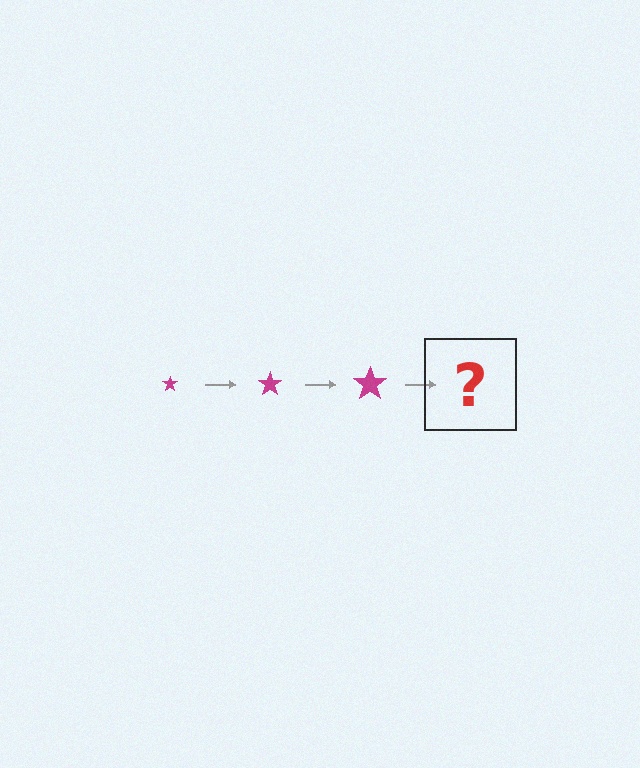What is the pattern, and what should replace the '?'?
The pattern is that the star gets progressively larger each step. The '?' should be a magenta star, larger than the previous one.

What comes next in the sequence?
The next element should be a magenta star, larger than the previous one.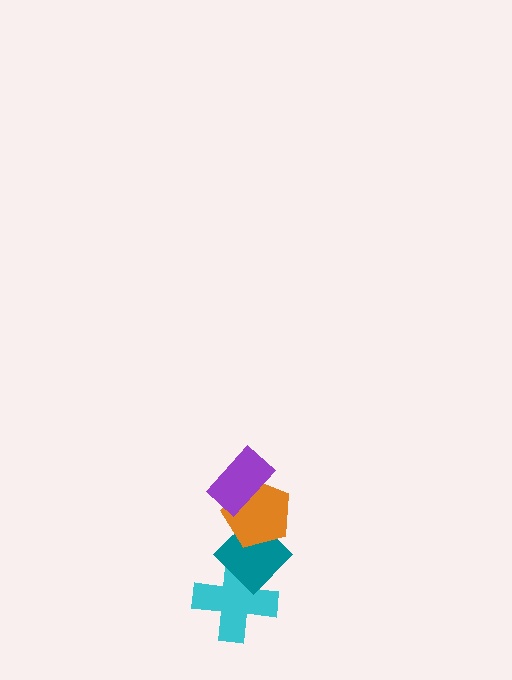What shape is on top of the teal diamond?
The orange pentagon is on top of the teal diamond.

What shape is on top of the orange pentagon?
The purple rectangle is on top of the orange pentagon.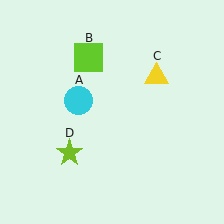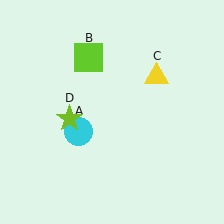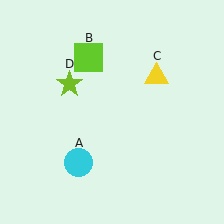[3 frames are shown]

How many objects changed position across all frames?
2 objects changed position: cyan circle (object A), lime star (object D).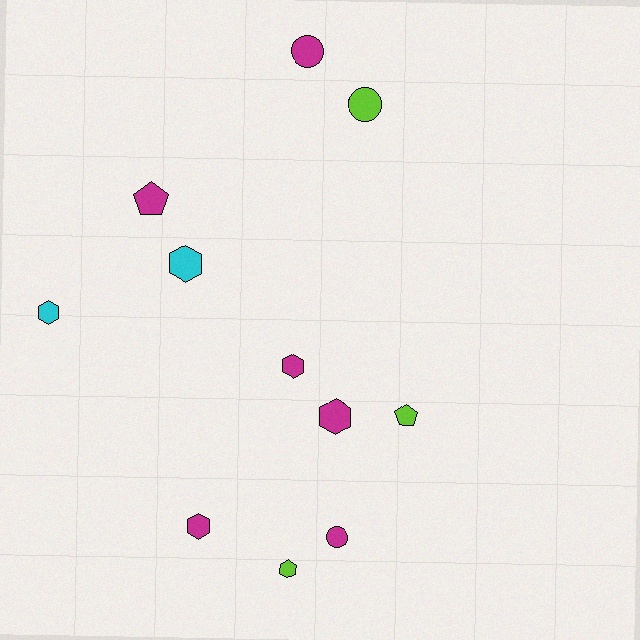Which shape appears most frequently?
Hexagon, with 6 objects.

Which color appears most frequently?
Magenta, with 6 objects.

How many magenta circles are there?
There are 2 magenta circles.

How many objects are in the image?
There are 11 objects.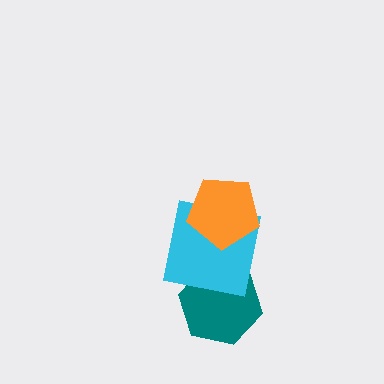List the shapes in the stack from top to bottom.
From top to bottom: the orange pentagon, the cyan square, the teal hexagon.